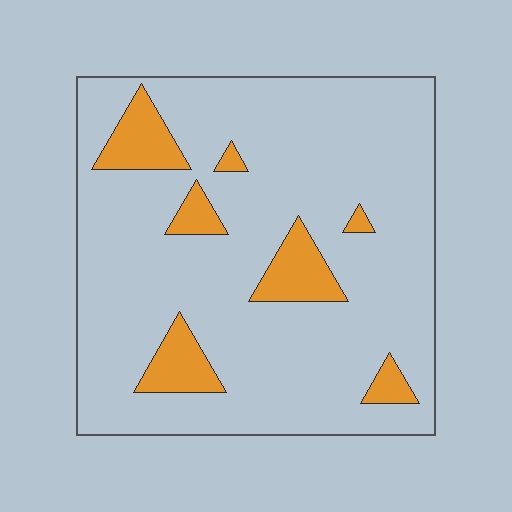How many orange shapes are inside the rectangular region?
7.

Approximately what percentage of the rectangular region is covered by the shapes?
Approximately 15%.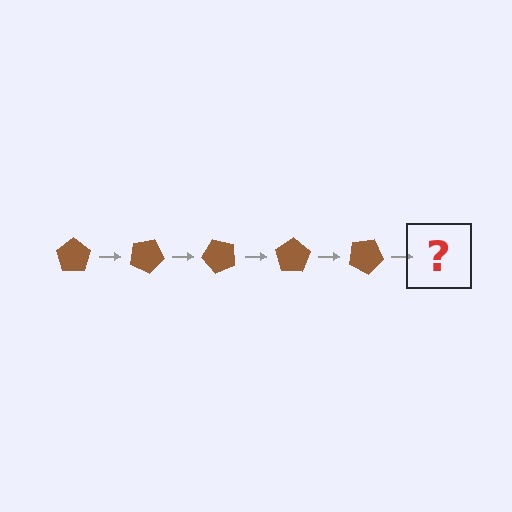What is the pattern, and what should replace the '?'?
The pattern is that the pentagon rotates 25 degrees each step. The '?' should be a brown pentagon rotated 125 degrees.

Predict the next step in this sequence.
The next step is a brown pentagon rotated 125 degrees.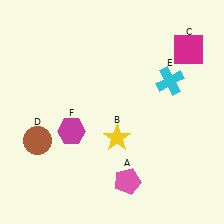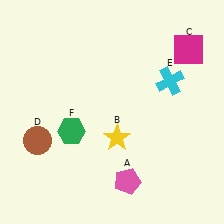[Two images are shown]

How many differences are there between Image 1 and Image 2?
There is 1 difference between the two images.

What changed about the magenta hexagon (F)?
In Image 1, F is magenta. In Image 2, it changed to green.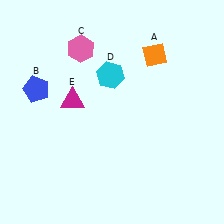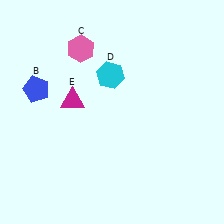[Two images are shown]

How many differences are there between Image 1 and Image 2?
There is 1 difference between the two images.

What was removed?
The orange diamond (A) was removed in Image 2.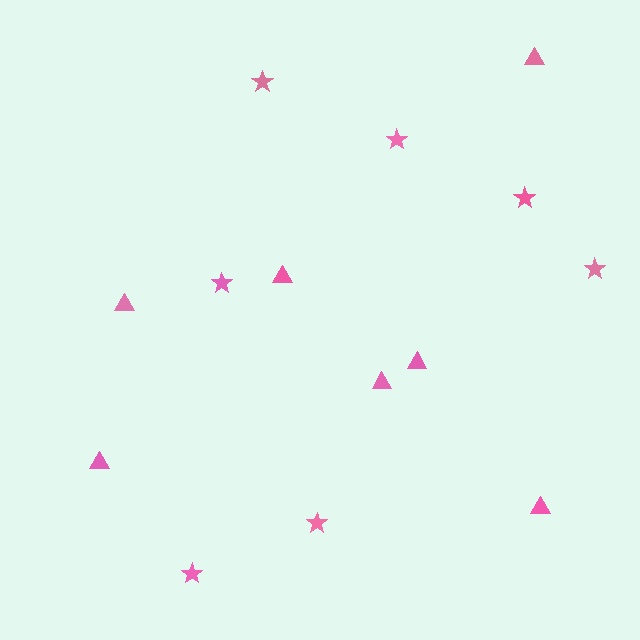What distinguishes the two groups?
There are 2 groups: one group of stars (7) and one group of triangles (7).